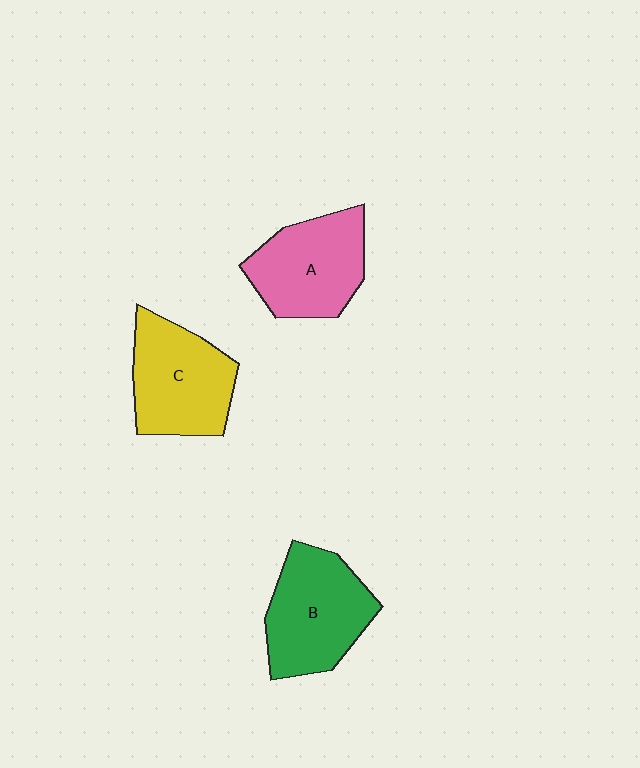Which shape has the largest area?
Shape B (green).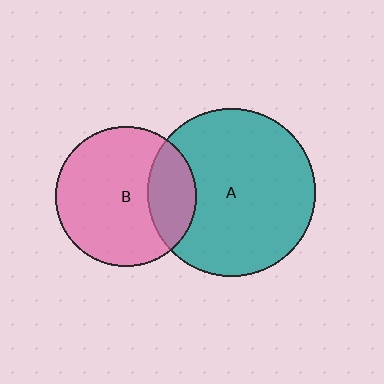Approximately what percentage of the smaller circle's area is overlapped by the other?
Approximately 25%.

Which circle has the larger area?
Circle A (teal).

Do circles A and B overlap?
Yes.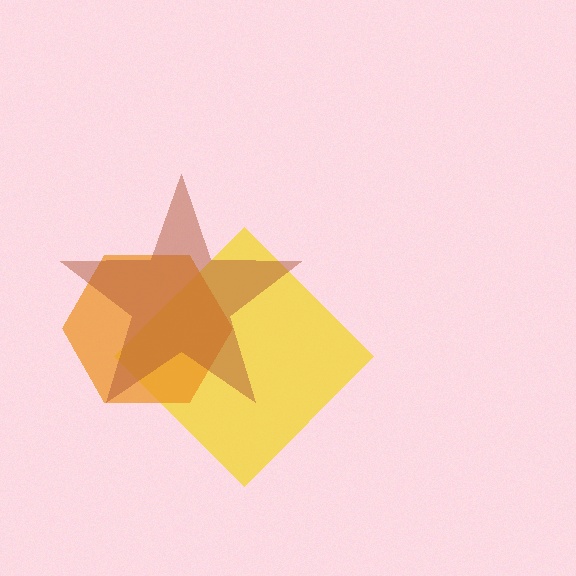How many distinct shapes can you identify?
There are 3 distinct shapes: a yellow diamond, an orange hexagon, a brown star.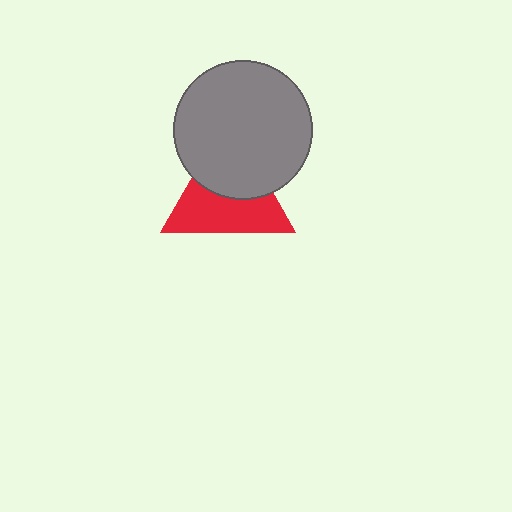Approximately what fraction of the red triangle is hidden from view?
Roughly 45% of the red triangle is hidden behind the gray circle.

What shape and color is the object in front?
The object in front is a gray circle.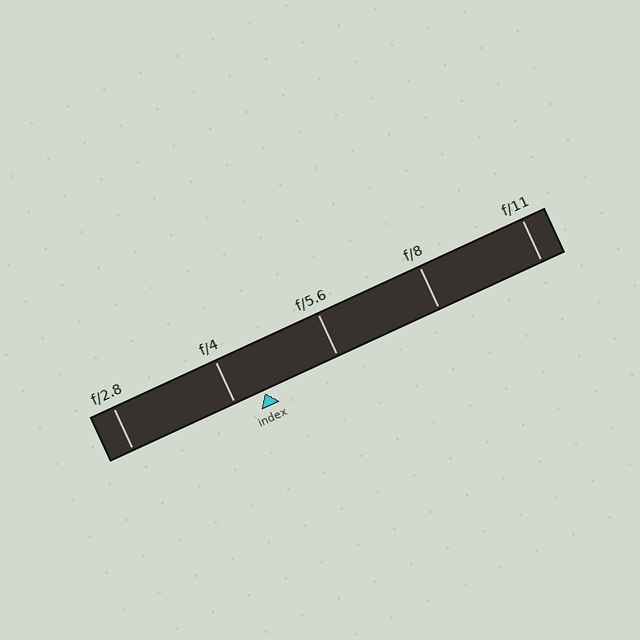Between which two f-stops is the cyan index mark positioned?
The index mark is between f/4 and f/5.6.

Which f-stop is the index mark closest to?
The index mark is closest to f/4.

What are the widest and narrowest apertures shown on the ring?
The widest aperture shown is f/2.8 and the narrowest is f/11.